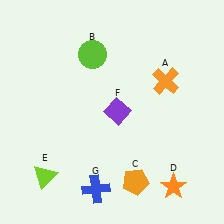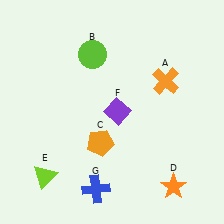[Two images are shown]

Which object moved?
The orange pentagon (C) moved up.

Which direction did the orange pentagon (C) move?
The orange pentagon (C) moved up.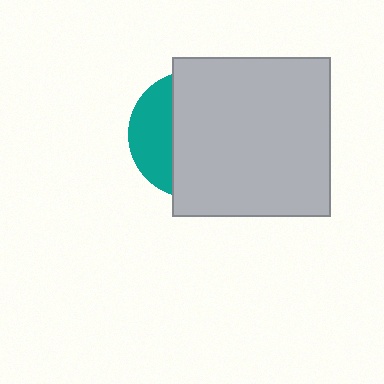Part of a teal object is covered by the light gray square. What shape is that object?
It is a circle.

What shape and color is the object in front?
The object in front is a light gray square.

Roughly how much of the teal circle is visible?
A small part of it is visible (roughly 30%).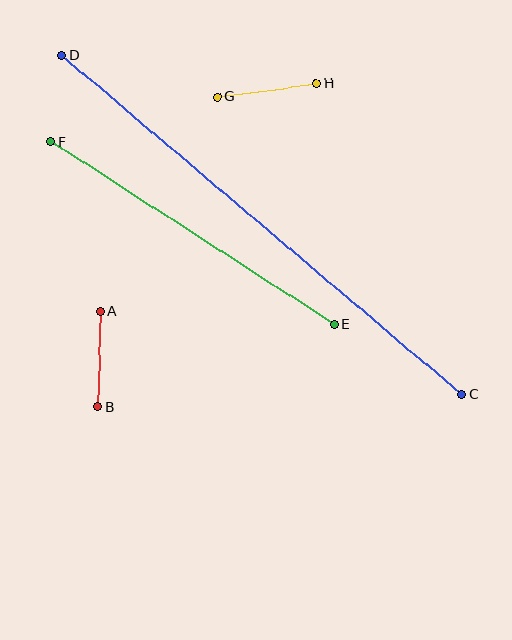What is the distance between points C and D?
The distance is approximately 524 pixels.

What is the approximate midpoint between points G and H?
The midpoint is at approximately (267, 90) pixels.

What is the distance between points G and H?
The distance is approximately 100 pixels.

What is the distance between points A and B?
The distance is approximately 95 pixels.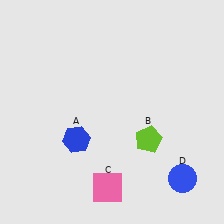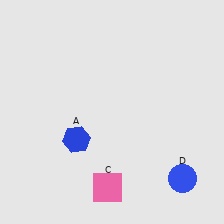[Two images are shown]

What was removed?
The lime pentagon (B) was removed in Image 2.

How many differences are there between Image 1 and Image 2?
There is 1 difference between the two images.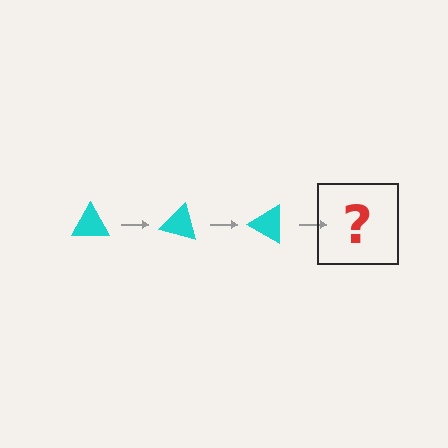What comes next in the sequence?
The next element should be a cyan triangle rotated 45 degrees.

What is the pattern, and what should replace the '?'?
The pattern is that the triangle rotates 15 degrees each step. The '?' should be a cyan triangle rotated 45 degrees.